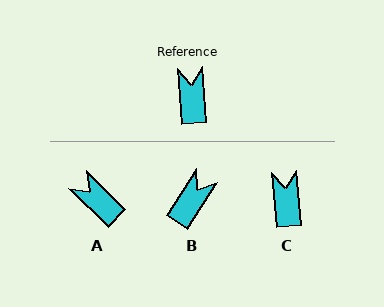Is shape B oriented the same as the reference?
No, it is off by about 37 degrees.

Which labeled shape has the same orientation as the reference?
C.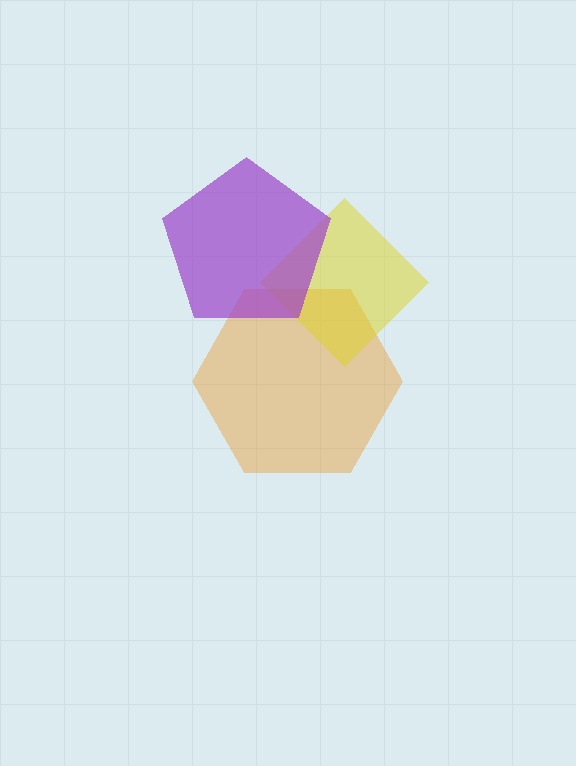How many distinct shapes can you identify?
There are 3 distinct shapes: an orange hexagon, a yellow diamond, a purple pentagon.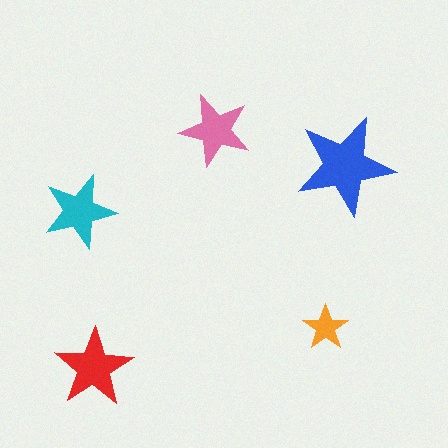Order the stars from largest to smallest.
the blue one, the red one, the cyan one, the pink one, the orange one.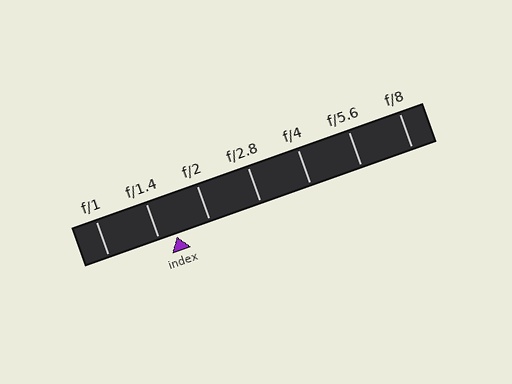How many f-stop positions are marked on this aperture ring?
There are 7 f-stop positions marked.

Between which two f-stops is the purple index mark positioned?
The index mark is between f/1.4 and f/2.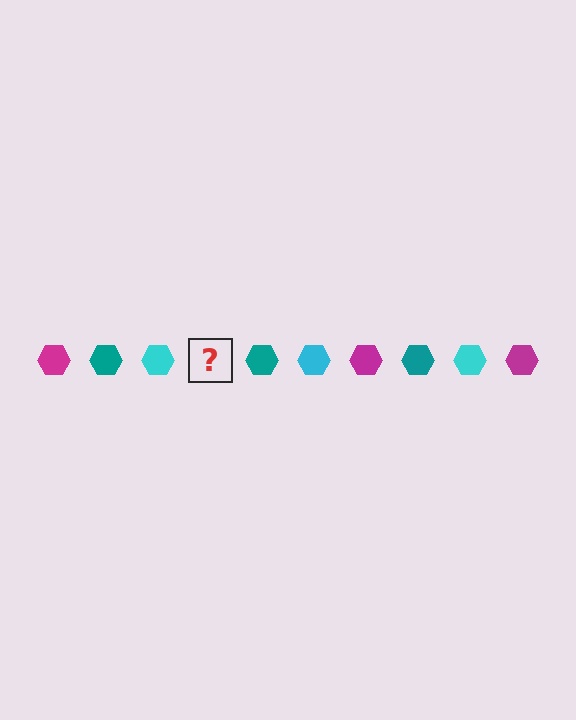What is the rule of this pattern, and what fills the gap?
The rule is that the pattern cycles through magenta, teal, cyan hexagons. The gap should be filled with a magenta hexagon.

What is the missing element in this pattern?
The missing element is a magenta hexagon.